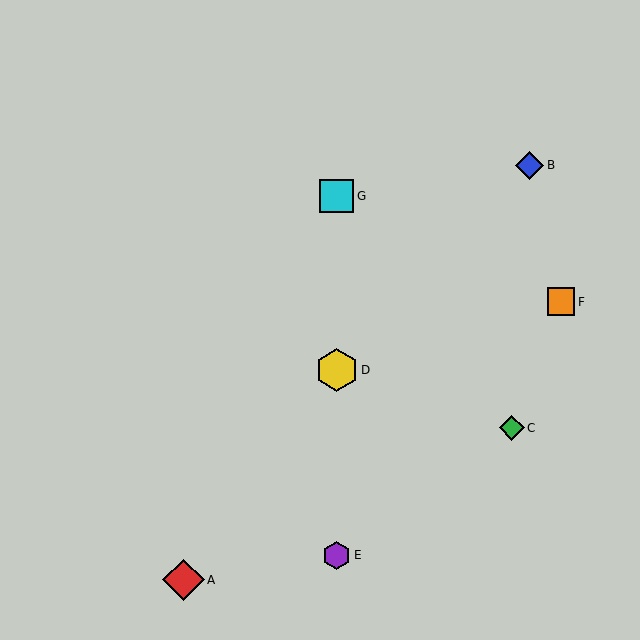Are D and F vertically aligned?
No, D is at x≈337 and F is at x≈561.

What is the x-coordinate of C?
Object C is at x≈512.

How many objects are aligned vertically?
3 objects (D, E, G) are aligned vertically.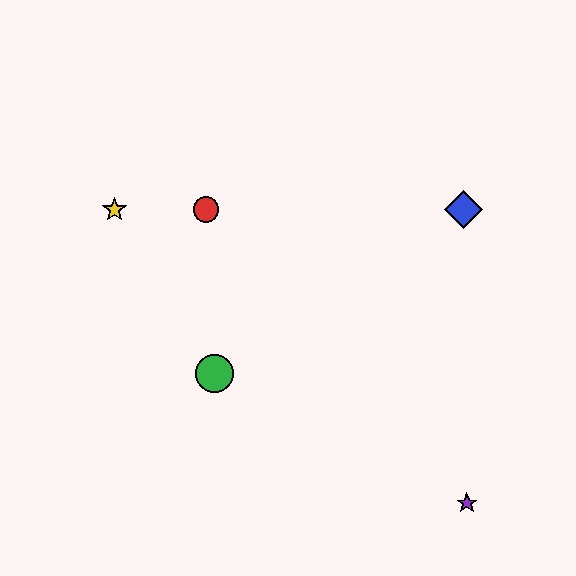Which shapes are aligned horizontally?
The red circle, the blue diamond, the yellow star are aligned horizontally.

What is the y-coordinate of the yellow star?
The yellow star is at y≈210.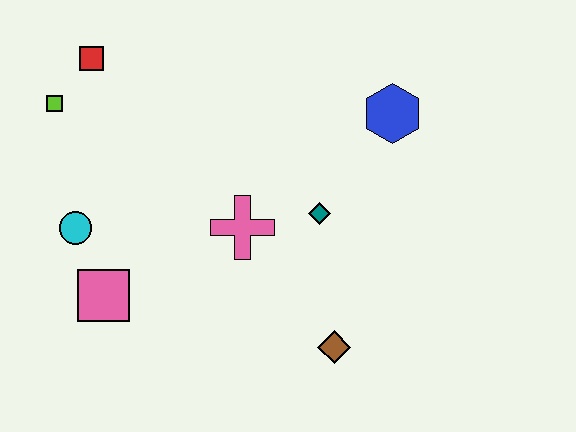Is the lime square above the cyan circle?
Yes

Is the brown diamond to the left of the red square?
No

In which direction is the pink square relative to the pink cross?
The pink square is to the left of the pink cross.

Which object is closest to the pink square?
The cyan circle is closest to the pink square.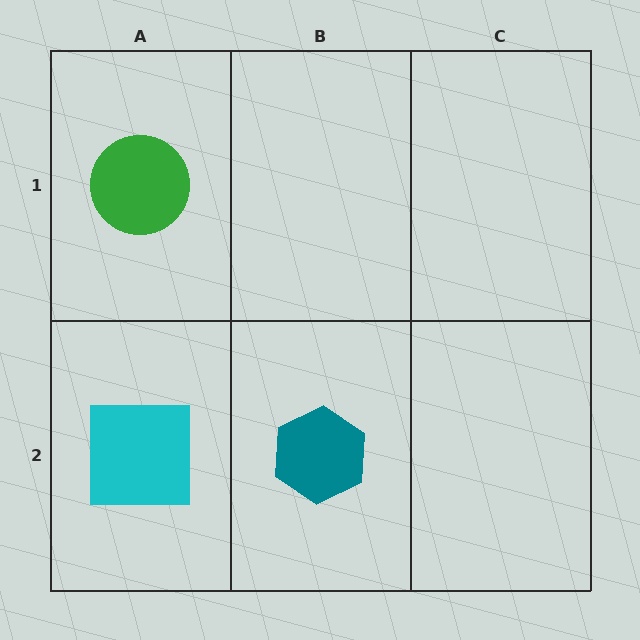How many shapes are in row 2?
2 shapes.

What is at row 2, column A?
A cyan square.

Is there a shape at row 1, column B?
No, that cell is empty.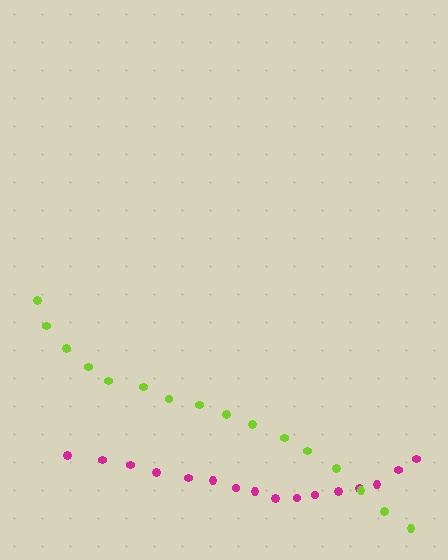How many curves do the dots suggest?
There are 2 distinct paths.